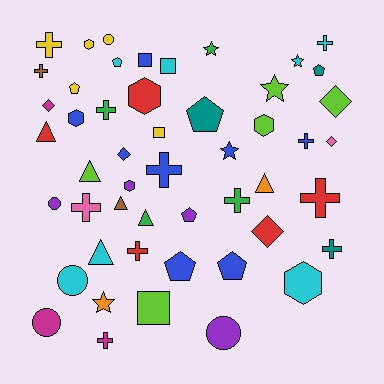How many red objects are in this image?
There are 5 red objects.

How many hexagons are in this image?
There are 6 hexagons.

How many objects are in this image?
There are 50 objects.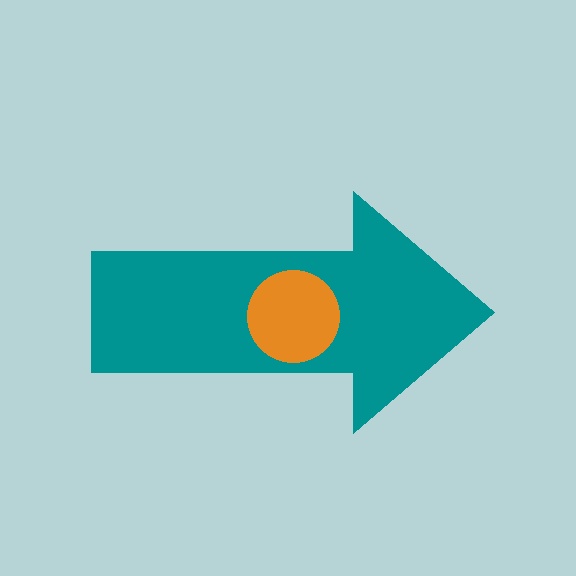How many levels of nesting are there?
2.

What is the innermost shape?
The orange circle.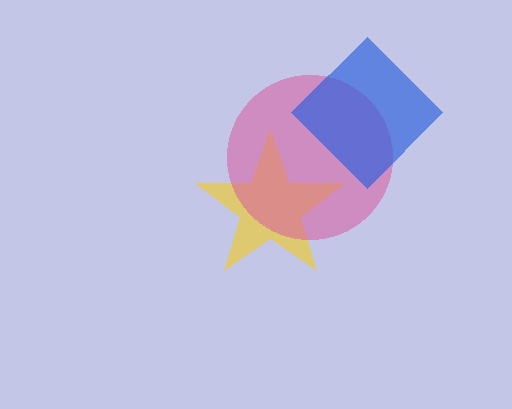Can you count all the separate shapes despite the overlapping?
Yes, there are 3 separate shapes.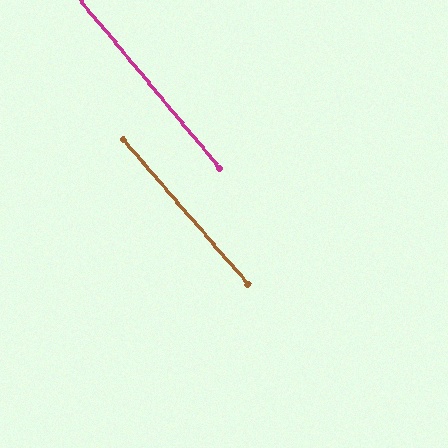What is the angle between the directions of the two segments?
Approximately 1 degree.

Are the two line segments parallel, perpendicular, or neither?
Parallel — their directions differ by only 1.4°.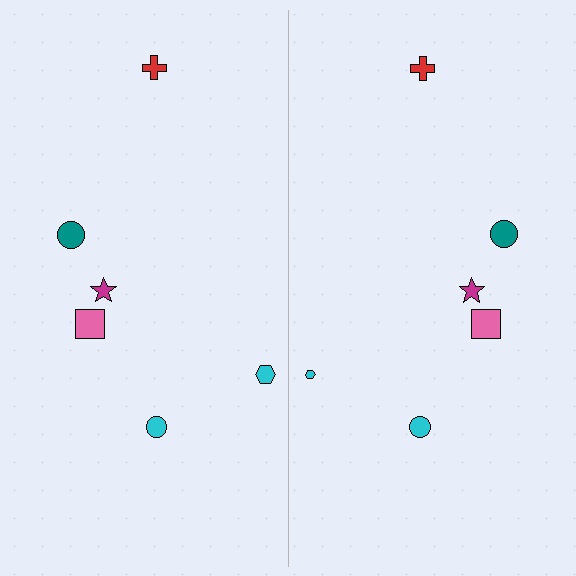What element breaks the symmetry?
The cyan hexagon on the right side has a different size than its mirror counterpart.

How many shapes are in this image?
There are 12 shapes in this image.